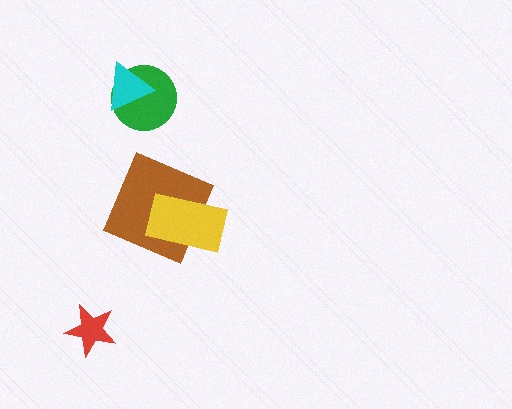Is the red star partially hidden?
No, no other shape covers it.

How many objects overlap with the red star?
0 objects overlap with the red star.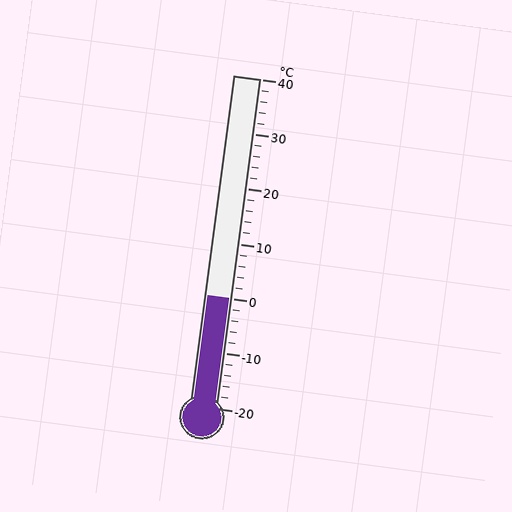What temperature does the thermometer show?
The thermometer shows approximately 0°C.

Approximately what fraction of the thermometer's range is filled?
The thermometer is filled to approximately 35% of its range.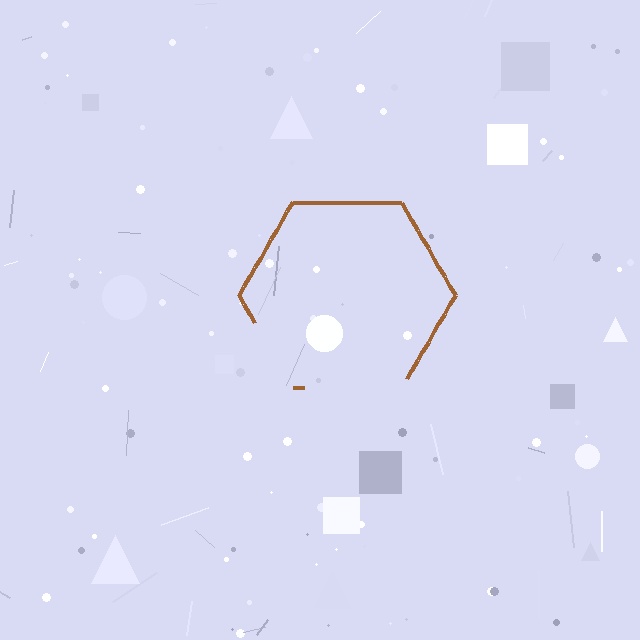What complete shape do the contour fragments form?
The contour fragments form a hexagon.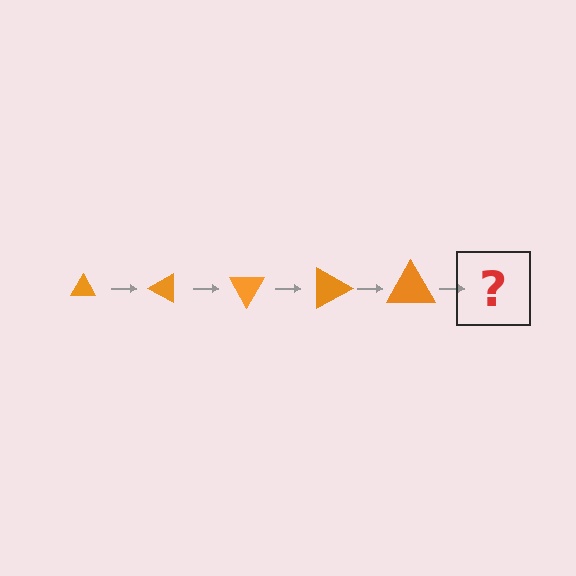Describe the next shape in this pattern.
It should be a triangle, larger than the previous one and rotated 150 degrees from the start.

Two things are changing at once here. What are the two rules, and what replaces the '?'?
The two rules are that the triangle grows larger each step and it rotates 30 degrees each step. The '?' should be a triangle, larger than the previous one and rotated 150 degrees from the start.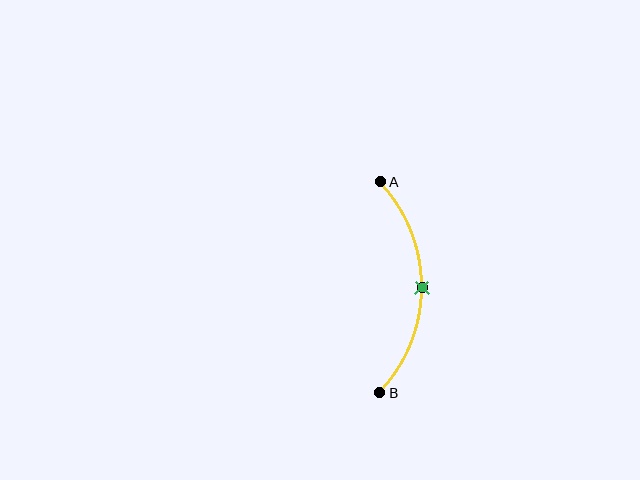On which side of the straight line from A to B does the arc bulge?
The arc bulges to the right of the straight line connecting A and B.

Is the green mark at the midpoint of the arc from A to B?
Yes. The green mark lies on the arc at equal arc-length from both A and B — it is the arc midpoint.